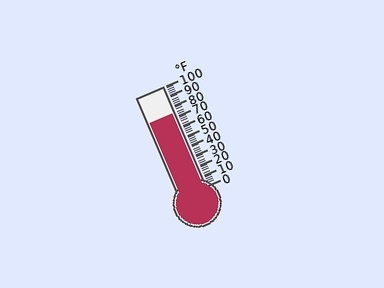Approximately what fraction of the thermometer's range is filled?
The thermometer is filled to approximately 75% of its range.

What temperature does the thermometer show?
The thermometer shows approximately 74°F.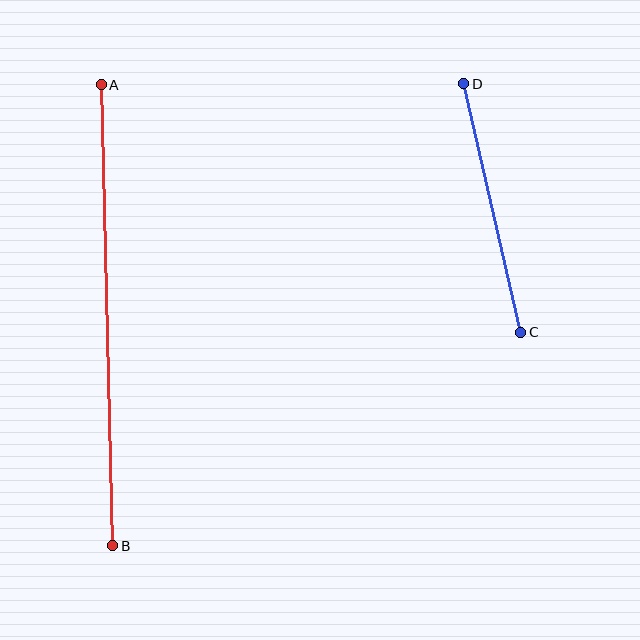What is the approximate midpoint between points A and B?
The midpoint is at approximately (107, 315) pixels.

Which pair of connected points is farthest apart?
Points A and B are farthest apart.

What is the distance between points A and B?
The distance is approximately 461 pixels.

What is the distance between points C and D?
The distance is approximately 255 pixels.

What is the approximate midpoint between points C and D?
The midpoint is at approximately (492, 208) pixels.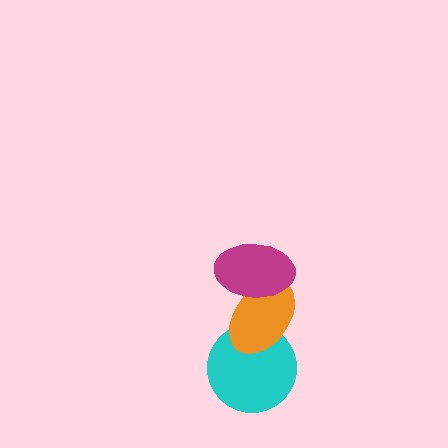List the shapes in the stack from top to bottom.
From top to bottom: the magenta ellipse, the orange ellipse, the cyan circle.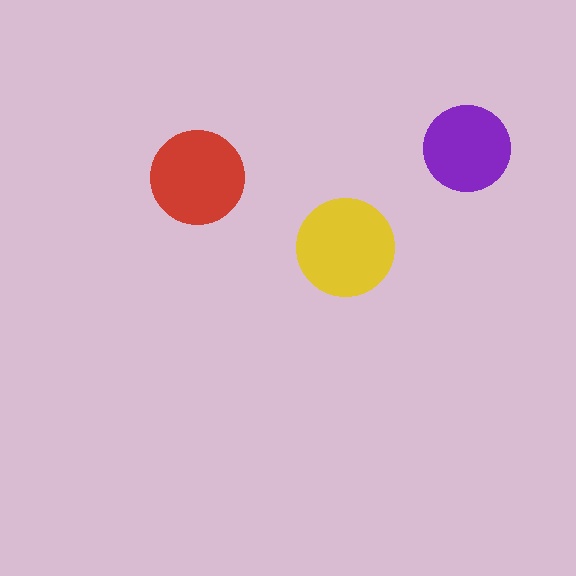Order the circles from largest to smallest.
the yellow one, the red one, the purple one.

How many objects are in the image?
There are 3 objects in the image.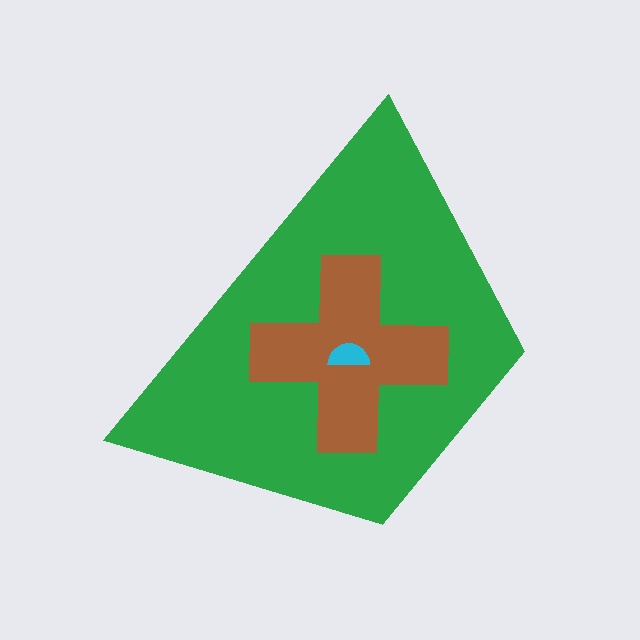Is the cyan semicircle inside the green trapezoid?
Yes.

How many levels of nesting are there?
3.